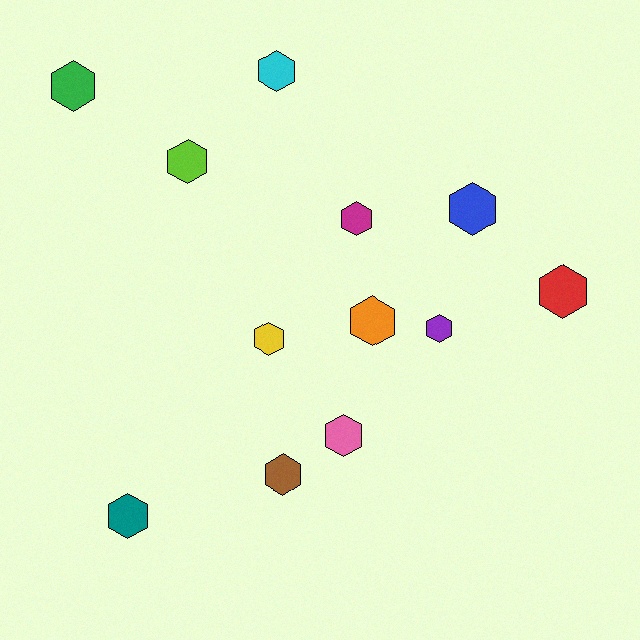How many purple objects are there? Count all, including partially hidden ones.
There is 1 purple object.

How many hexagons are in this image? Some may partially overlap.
There are 12 hexagons.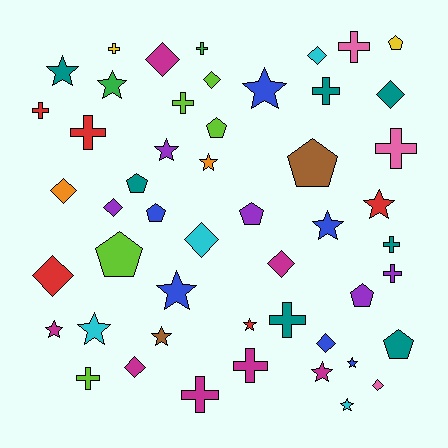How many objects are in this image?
There are 50 objects.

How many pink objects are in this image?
There are 3 pink objects.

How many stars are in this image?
There are 15 stars.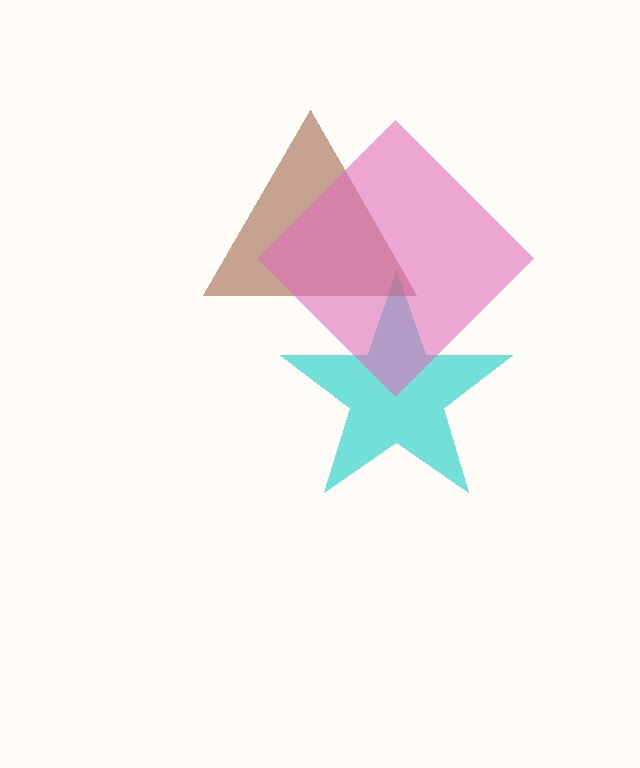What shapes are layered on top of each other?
The layered shapes are: a cyan star, a brown triangle, a pink diamond.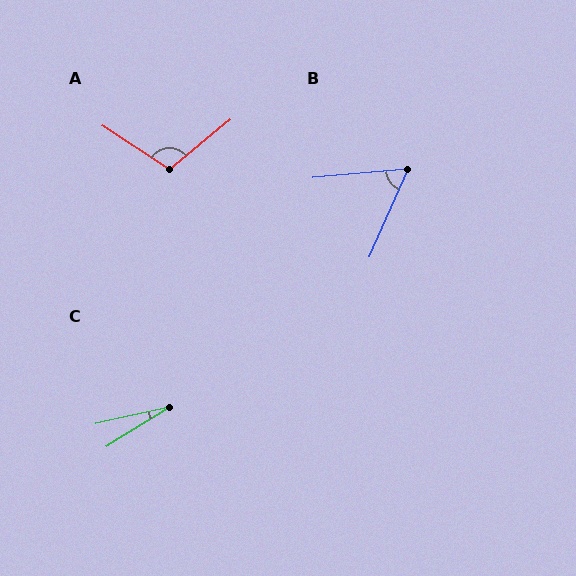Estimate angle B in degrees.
Approximately 61 degrees.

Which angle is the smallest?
C, at approximately 18 degrees.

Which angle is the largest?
A, at approximately 107 degrees.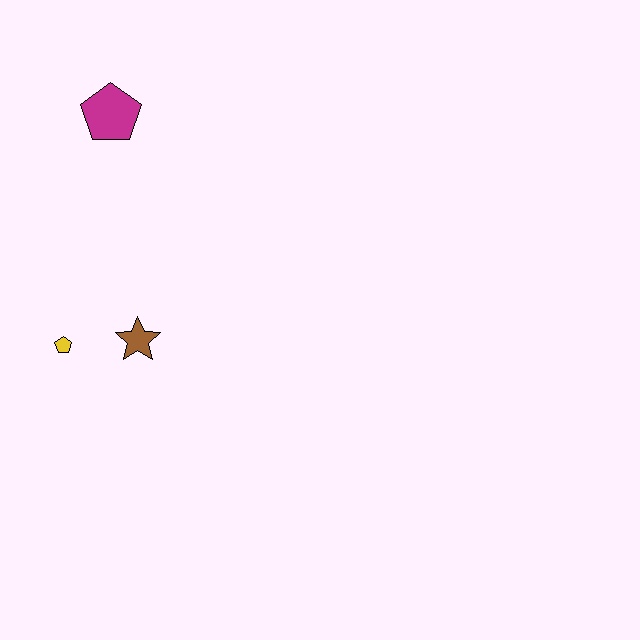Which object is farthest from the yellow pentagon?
The magenta pentagon is farthest from the yellow pentagon.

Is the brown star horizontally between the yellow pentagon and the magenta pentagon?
No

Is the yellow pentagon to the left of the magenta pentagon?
Yes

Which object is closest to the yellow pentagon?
The brown star is closest to the yellow pentagon.